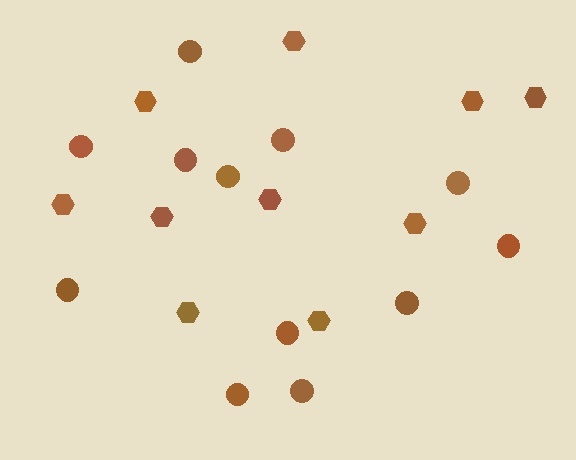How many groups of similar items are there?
There are 2 groups: one group of hexagons (10) and one group of circles (12).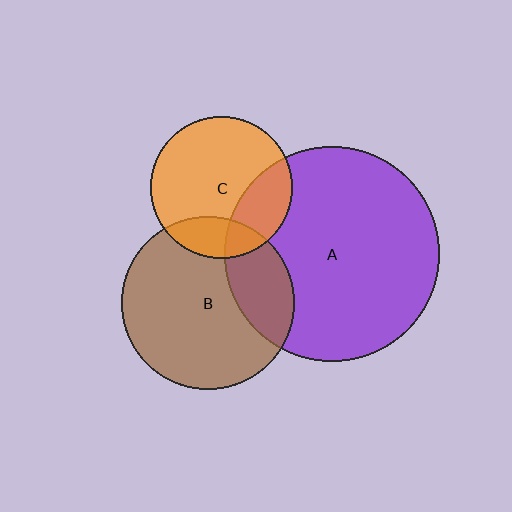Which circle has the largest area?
Circle A (purple).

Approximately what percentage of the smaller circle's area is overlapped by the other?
Approximately 20%.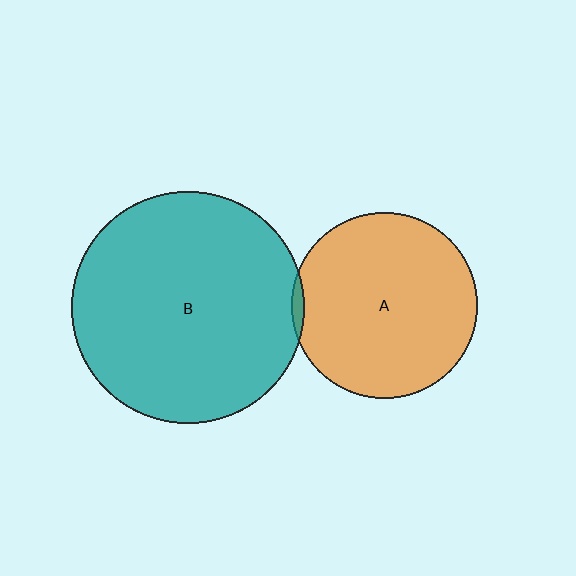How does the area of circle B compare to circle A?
Approximately 1.6 times.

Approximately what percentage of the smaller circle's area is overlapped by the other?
Approximately 5%.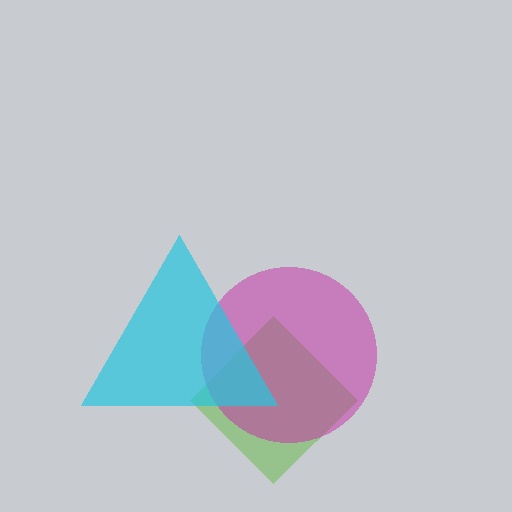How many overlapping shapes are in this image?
There are 3 overlapping shapes in the image.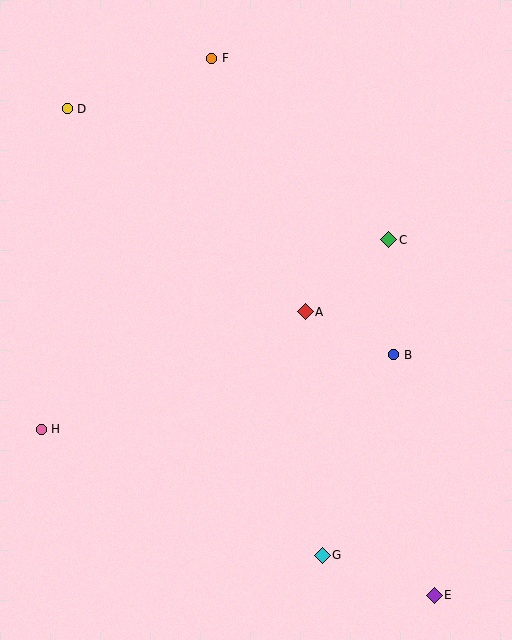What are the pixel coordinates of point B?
Point B is at (394, 355).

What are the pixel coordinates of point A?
Point A is at (305, 312).